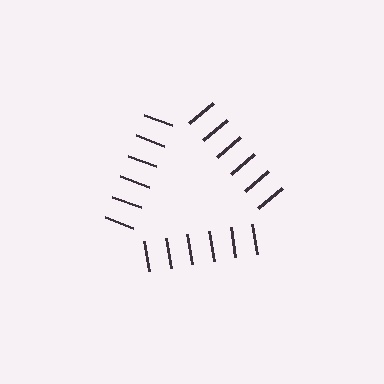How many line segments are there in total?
18 — 6 along each of the 3 edges.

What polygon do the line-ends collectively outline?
An illusory triangle — the line segments terminate on its edges but no continuous stroke is drawn.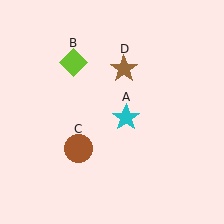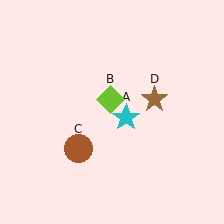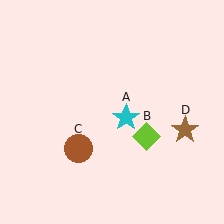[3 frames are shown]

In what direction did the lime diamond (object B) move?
The lime diamond (object B) moved down and to the right.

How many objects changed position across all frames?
2 objects changed position: lime diamond (object B), brown star (object D).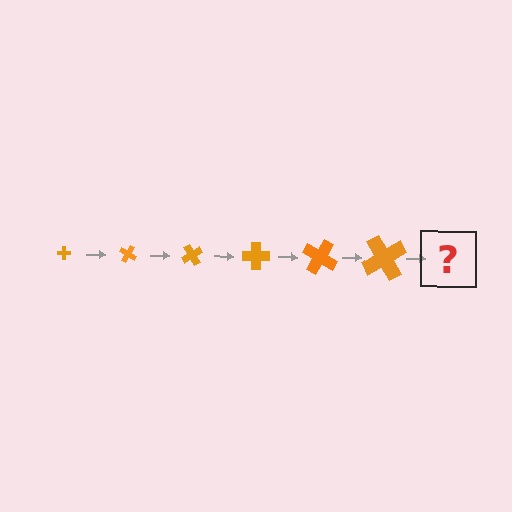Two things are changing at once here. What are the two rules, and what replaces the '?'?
The two rules are that the cross grows larger each step and it rotates 30 degrees each step. The '?' should be a cross, larger than the previous one and rotated 180 degrees from the start.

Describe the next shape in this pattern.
It should be a cross, larger than the previous one and rotated 180 degrees from the start.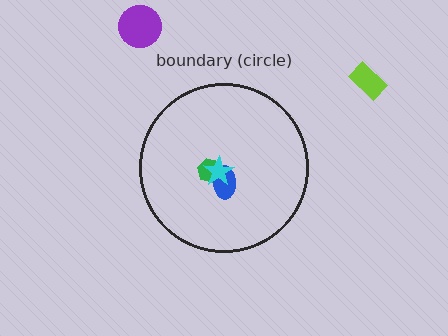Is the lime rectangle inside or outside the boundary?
Outside.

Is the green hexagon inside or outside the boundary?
Inside.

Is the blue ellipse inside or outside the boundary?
Inside.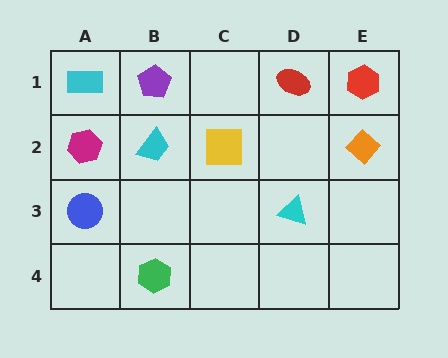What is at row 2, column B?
A cyan trapezoid.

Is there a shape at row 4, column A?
No, that cell is empty.